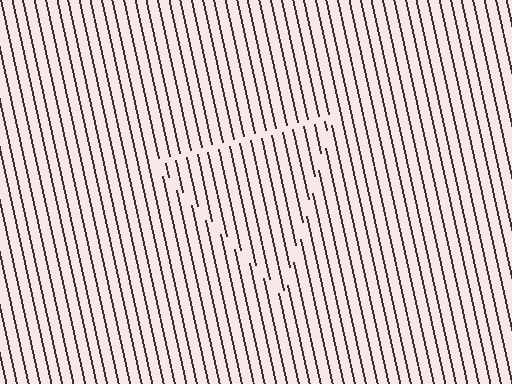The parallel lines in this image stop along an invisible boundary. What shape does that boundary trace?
An illusory triangle. The interior of the shape contains the same grating, shifted by half a period — the contour is defined by the phase discontinuity where line-ends from the inner and outer gratings abut.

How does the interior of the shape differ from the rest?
The interior of the shape contains the same grating, shifted by half a period — the contour is defined by the phase discontinuity where line-ends from the inner and outer gratings abut.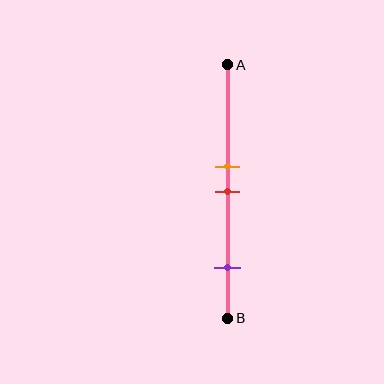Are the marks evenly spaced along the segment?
No, the marks are not evenly spaced.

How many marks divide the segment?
There are 3 marks dividing the segment.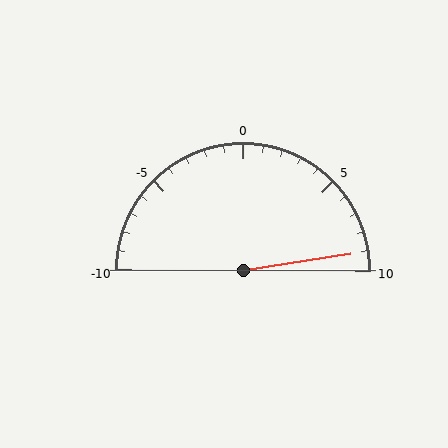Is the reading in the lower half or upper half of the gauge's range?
The reading is in the upper half of the range (-10 to 10).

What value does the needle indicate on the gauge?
The needle indicates approximately 9.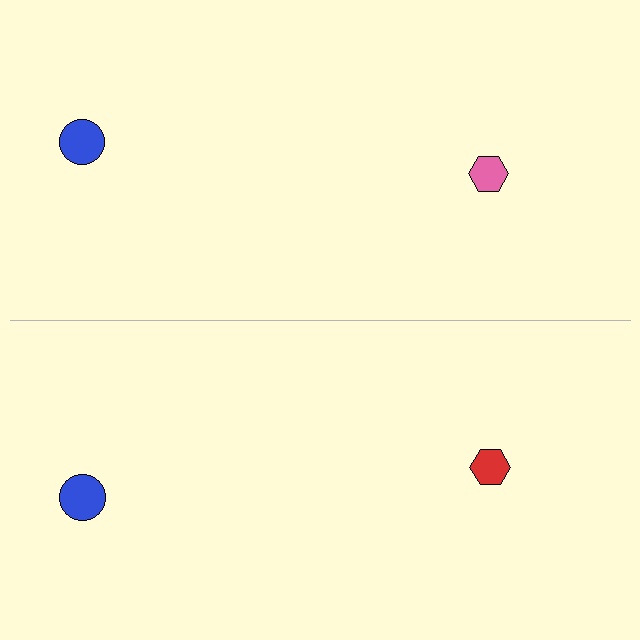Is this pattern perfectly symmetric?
No, the pattern is not perfectly symmetric. The red hexagon on the bottom side breaks the symmetry — its mirror counterpart is pink.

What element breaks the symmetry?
The red hexagon on the bottom side breaks the symmetry — its mirror counterpart is pink.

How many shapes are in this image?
There are 4 shapes in this image.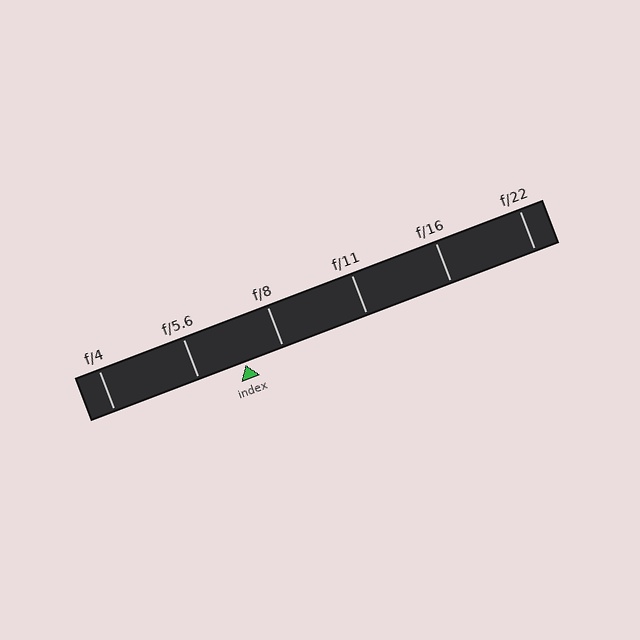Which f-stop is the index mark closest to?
The index mark is closest to f/8.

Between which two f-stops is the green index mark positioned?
The index mark is between f/5.6 and f/8.